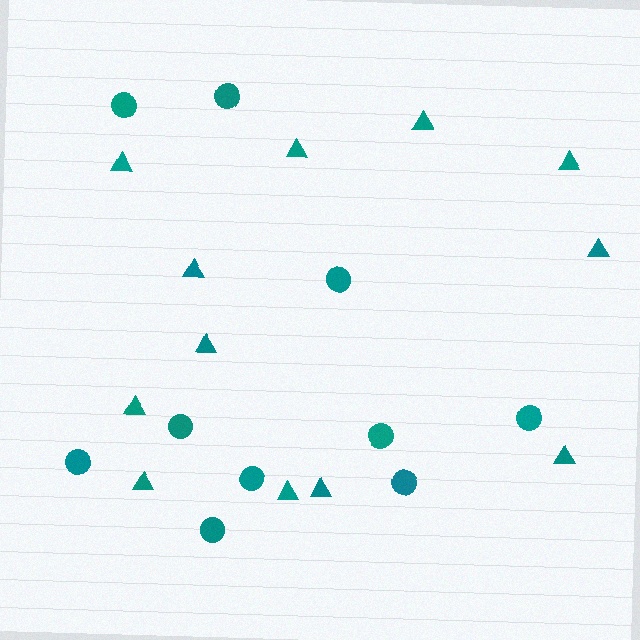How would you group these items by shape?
There are 2 groups: one group of circles (10) and one group of triangles (12).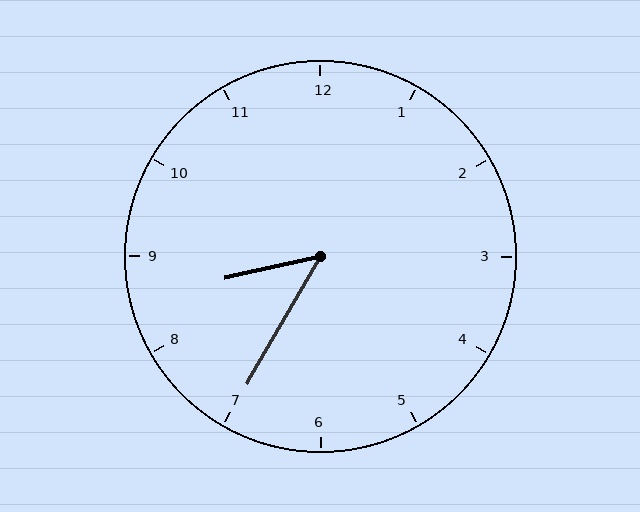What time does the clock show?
8:35.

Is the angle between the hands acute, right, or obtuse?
It is acute.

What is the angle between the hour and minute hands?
Approximately 48 degrees.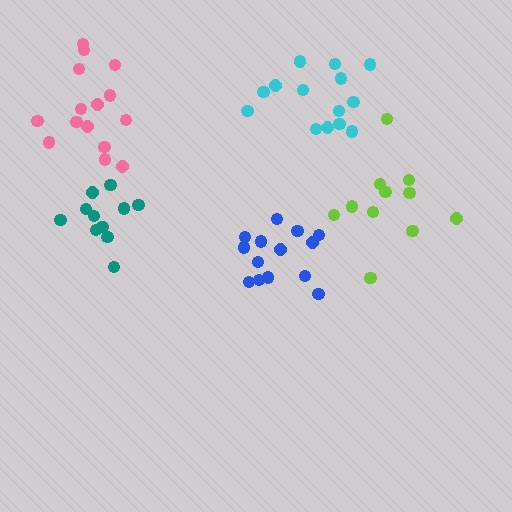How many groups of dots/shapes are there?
There are 5 groups.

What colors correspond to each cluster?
The clusters are colored: teal, pink, blue, lime, cyan.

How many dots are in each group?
Group 1: 11 dots, Group 2: 15 dots, Group 3: 14 dots, Group 4: 11 dots, Group 5: 14 dots (65 total).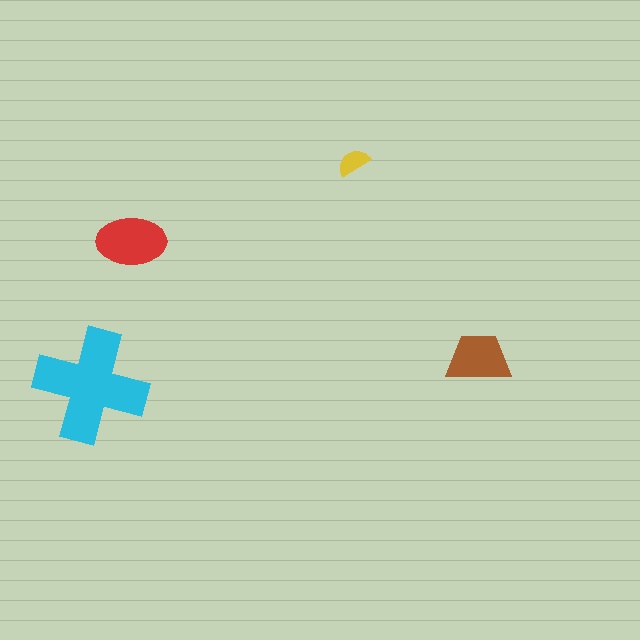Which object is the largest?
The cyan cross.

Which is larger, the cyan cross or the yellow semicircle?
The cyan cross.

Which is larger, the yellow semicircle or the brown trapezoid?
The brown trapezoid.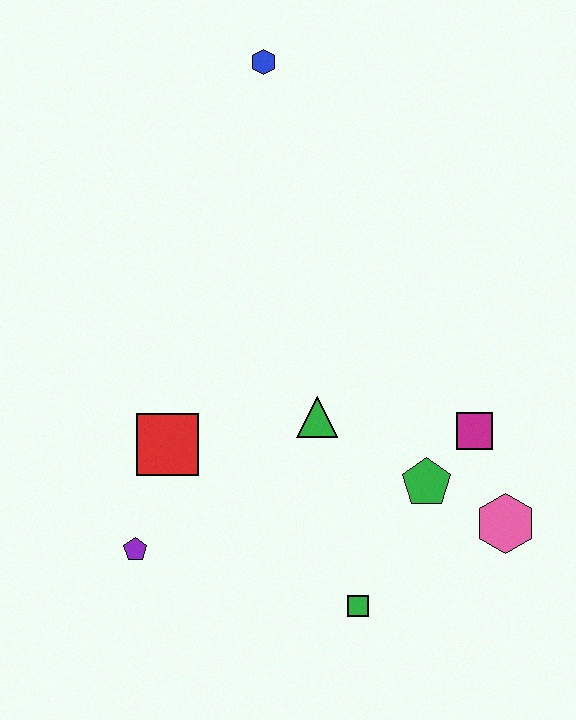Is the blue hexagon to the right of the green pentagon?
No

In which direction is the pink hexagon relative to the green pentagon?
The pink hexagon is to the right of the green pentagon.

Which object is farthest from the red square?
The blue hexagon is farthest from the red square.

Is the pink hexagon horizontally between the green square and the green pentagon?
No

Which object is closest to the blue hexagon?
The green triangle is closest to the blue hexagon.